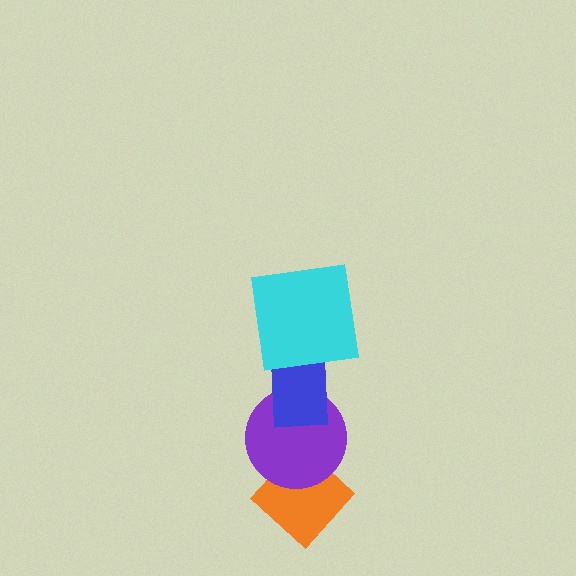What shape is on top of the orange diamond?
The purple circle is on top of the orange diamond.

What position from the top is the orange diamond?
The orange diamond is 4th from the top.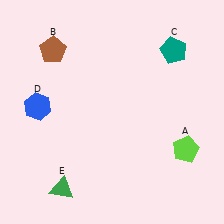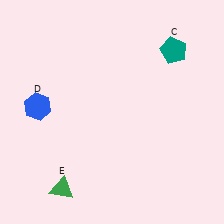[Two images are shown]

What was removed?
The brown pentagon (B), the lime pentagon (A) were removed in Image 2.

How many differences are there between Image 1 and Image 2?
There are 2 differences between the two images.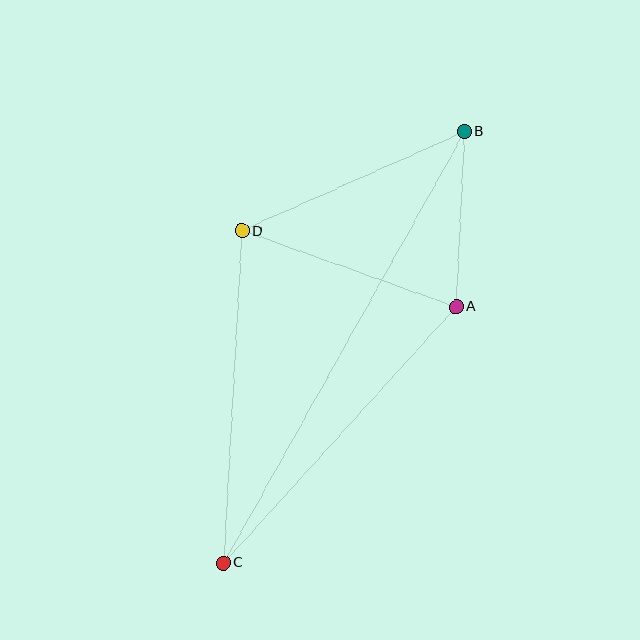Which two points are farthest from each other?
Points B and C are farthest from each other.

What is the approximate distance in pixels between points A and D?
The distance between A and D is approximately 227 pixels.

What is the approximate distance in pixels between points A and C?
The distance between A and C is approximately 346 pixels.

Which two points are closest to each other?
Points A and B are closest to each other.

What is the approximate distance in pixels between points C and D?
The distance between C and D is approximately 333 pixels.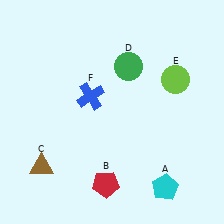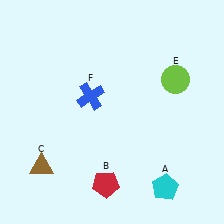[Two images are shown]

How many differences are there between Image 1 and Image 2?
There is 1 difference between the two images.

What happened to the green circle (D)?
The green circle (D) was removed in Image 2. It was in the top-right area of Image 1.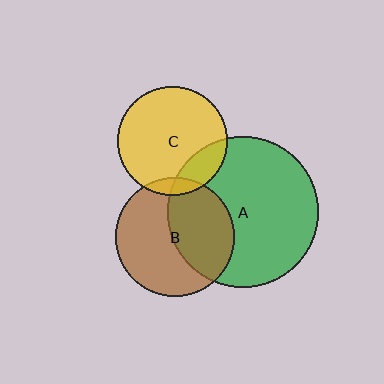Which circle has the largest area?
Circle A (green).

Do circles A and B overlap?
Yes.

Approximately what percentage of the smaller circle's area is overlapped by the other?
Approximately 45%.